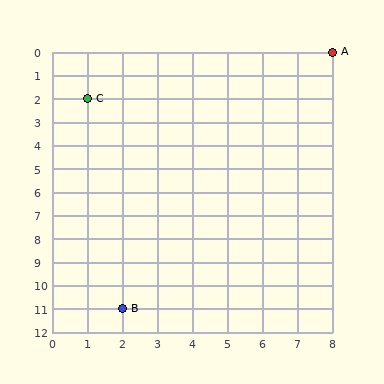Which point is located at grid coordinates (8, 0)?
Point A is at (8, 0).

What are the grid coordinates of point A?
Point A is at grid coordinates (8, 0).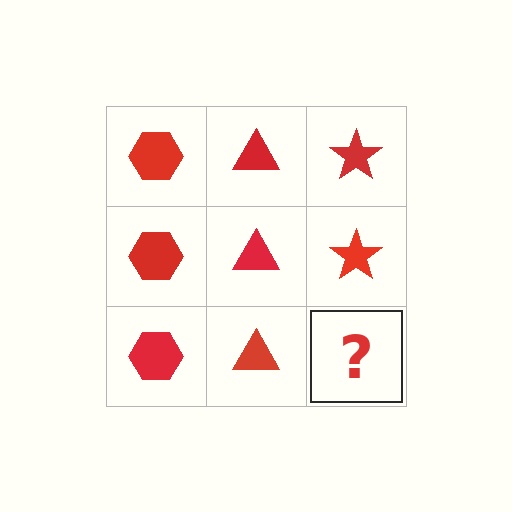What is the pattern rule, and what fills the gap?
The rule is that each column has a consistent shape. The gap should be filled with a red star.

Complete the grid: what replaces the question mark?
The question mark should be replaced with a red star.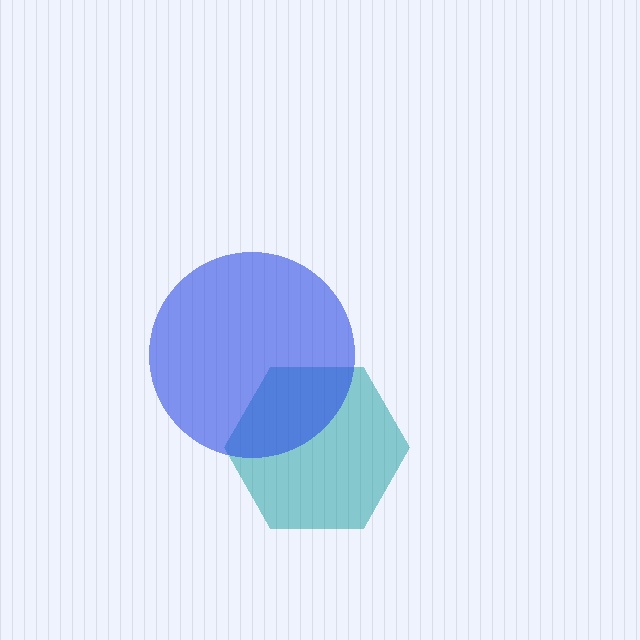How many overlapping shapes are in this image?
There are 2 overlapping shapes in the image.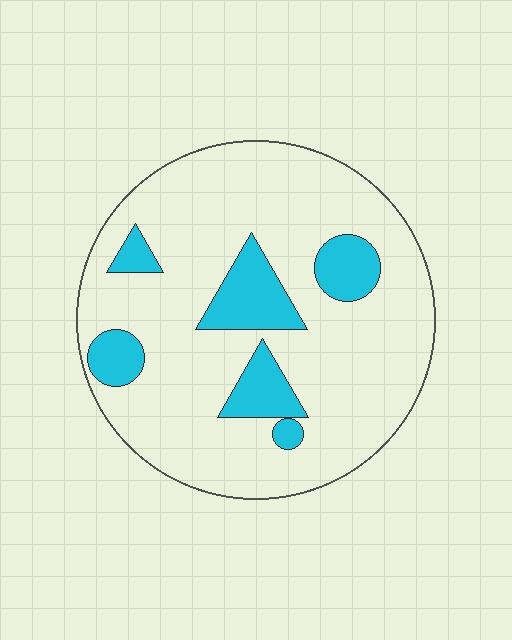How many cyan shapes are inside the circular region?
6.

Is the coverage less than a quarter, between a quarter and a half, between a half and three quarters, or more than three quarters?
Less than a quarter.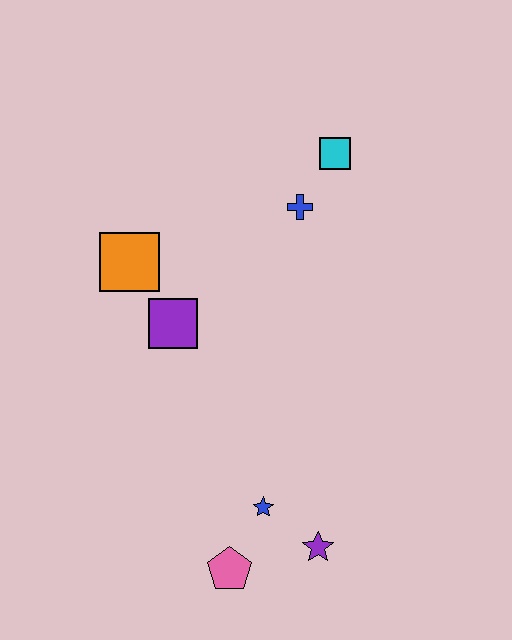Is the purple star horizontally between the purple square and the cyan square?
Yes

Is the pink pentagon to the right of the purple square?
Yes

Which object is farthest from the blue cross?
The pink pentagon is farthest from the blue cross.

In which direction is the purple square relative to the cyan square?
The purple square is below the cyan square.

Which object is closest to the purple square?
The orange square is closest to the purple square.